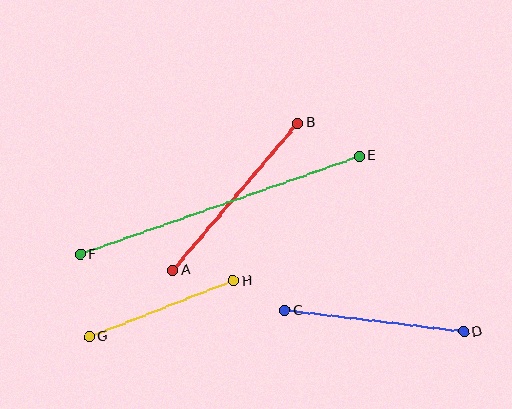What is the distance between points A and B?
The distance is approximately 193 pixels.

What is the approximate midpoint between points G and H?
The midpoint is at approximately (161, 309) pixels.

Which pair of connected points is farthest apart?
Points E and F are farthest apart.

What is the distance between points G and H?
The distance is approximately 154 pixels.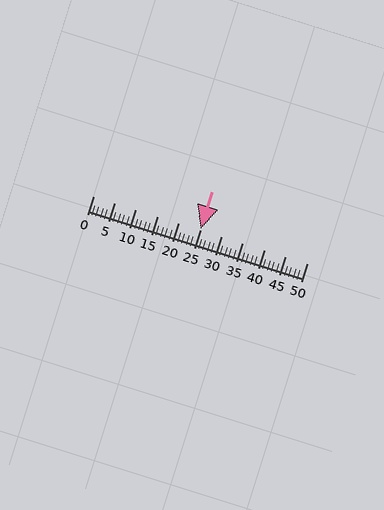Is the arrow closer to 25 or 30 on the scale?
The arrow is closer to 25.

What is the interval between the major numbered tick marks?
The major tick marks are spaced 5 units apart.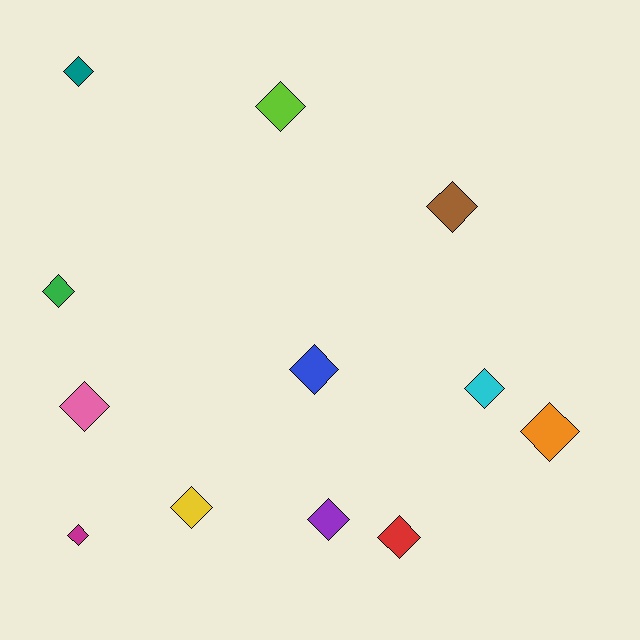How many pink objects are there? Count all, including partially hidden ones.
There is 1 pink object.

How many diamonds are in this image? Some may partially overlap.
There are 12 diamonds.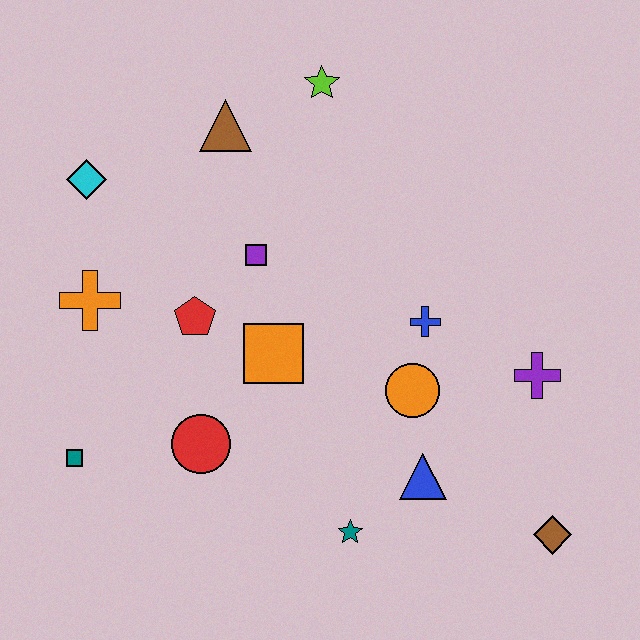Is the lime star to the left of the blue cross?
Yes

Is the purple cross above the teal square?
Yes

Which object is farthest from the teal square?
The brown diamond is farthest from the teal square.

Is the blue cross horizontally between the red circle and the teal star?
No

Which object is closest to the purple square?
The red pentagon is closest to the purple square.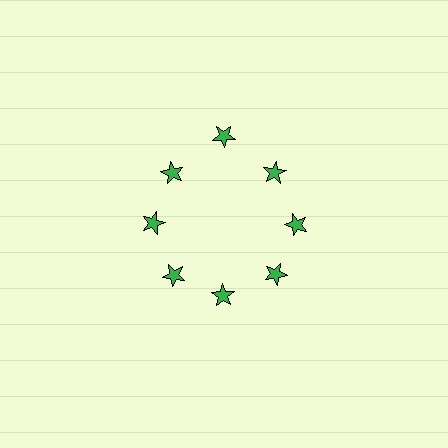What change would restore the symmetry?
The symmetry would be restored by moving it inward, back onto the ring so that all 8 stars sit at equal angles and equal distance from the center.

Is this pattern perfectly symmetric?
No. The 8 green stars are arranged in a ring, but one element near the 12 o'clock position is pushed outward from the center, breaking the 8-fold rotational symmetry.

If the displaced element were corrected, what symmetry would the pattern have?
It would have 8-fold rotational symmetry — the pattern would map onto itself every 45 degrees.